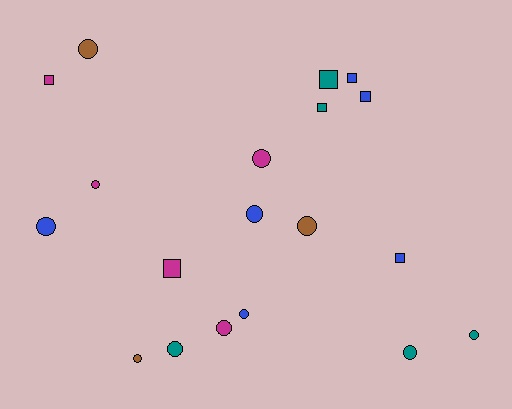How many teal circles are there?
There are 3 teal circles.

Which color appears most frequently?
Blue, with 6 objects.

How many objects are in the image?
There are 19 objects.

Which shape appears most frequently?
Circle, with 12 objects.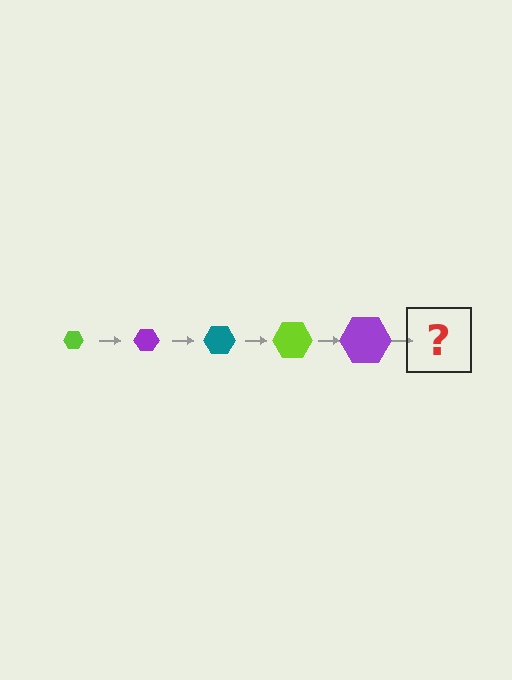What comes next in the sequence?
The next element should be a teal hexagon, larger than the previous one.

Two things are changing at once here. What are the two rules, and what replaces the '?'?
The two rules are that the hexagon grows larger each step and the color cycles through lime, purple, and teal. The '?' should be a teal hexagon, larger than the previous one.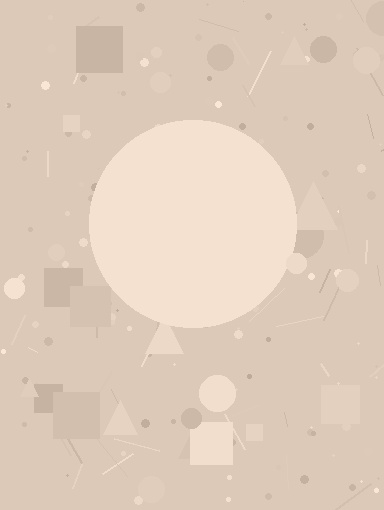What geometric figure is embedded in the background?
A circle is embedded in the background.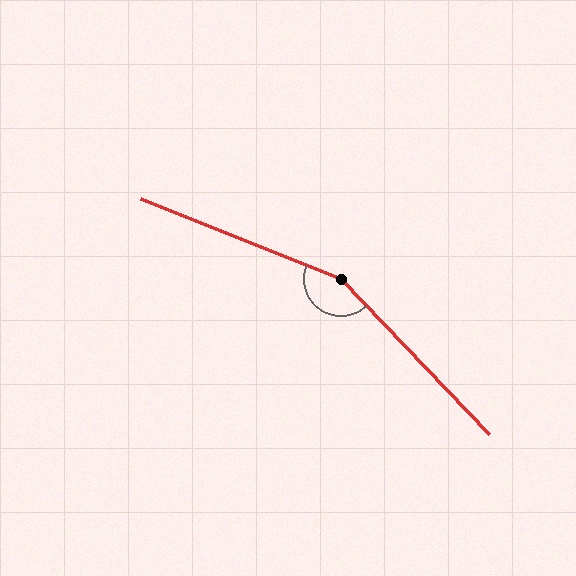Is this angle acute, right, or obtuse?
It is obtuse.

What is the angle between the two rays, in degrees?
Approximately 155 degrees.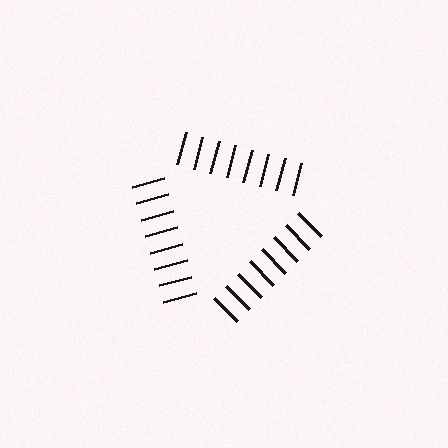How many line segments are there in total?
24 — 8 along each of the 3 edges.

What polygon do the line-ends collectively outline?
An illusory triangle — the line segments terminate on its edges but no continuous stroke is drawn.